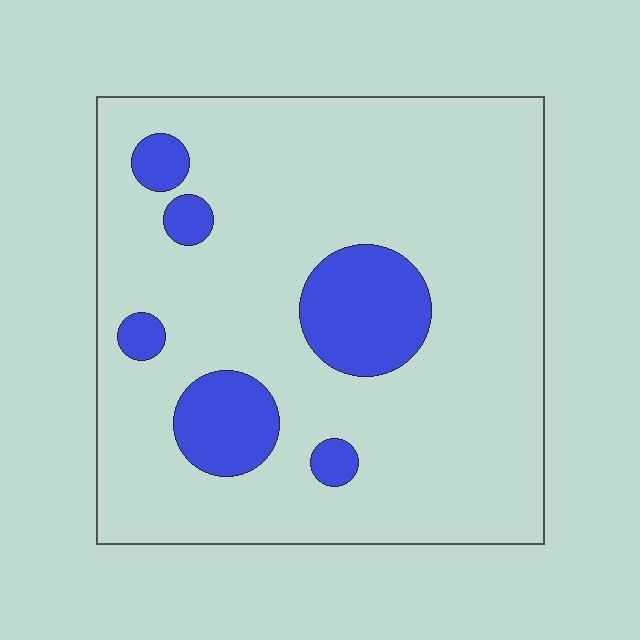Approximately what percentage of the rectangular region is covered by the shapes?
Approximately 15%.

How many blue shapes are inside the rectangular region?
6.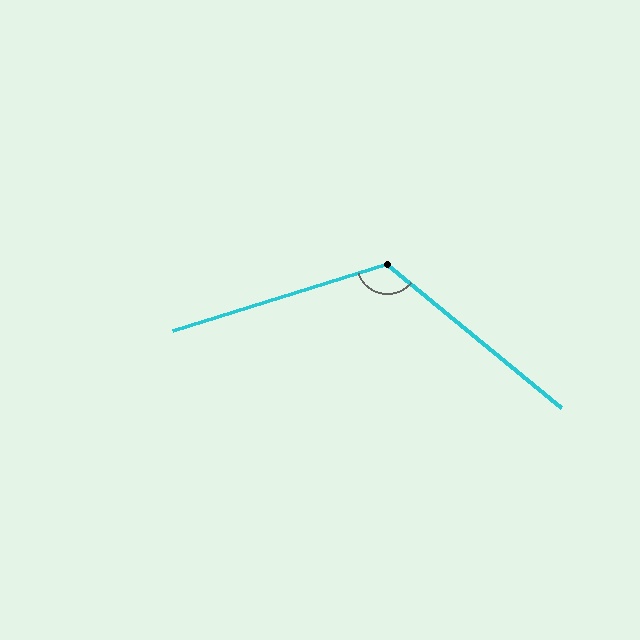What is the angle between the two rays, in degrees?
Approximately 123 degrees.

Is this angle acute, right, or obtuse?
It is obtuse.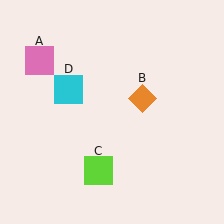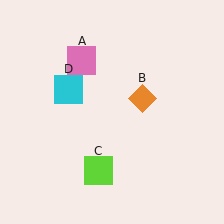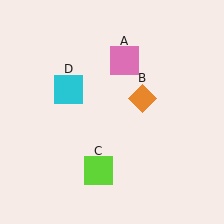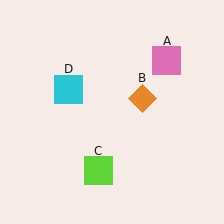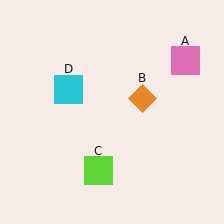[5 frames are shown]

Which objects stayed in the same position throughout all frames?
Orange diamond (object B) and lime square (object C) and cyan square (object D) remained stationary.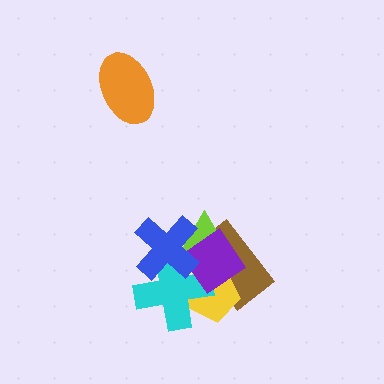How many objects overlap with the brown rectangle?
4 objects overlap with the brown rectangle.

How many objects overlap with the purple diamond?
5 objects overlap with the purple diamond.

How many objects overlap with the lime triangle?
3 objects overlap with the lime triangle.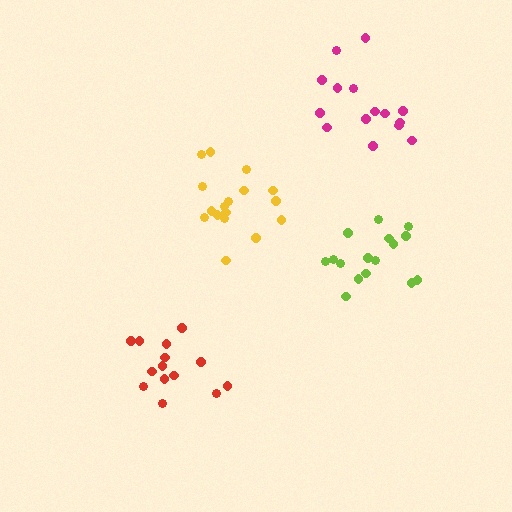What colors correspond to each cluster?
The clusters are colored: magenta, yellow, red, lime.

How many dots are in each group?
Group 1: 15 dots, Group 2: 17 dots, Group 3: 14 dots, Group 4: 16 dots (62 total).